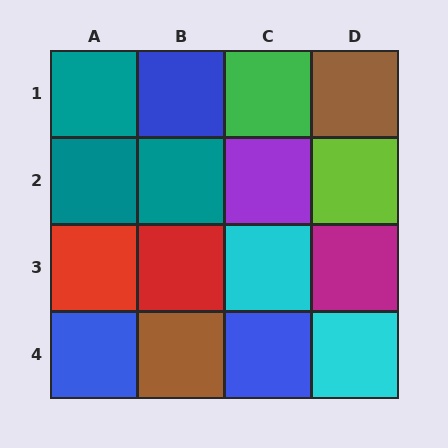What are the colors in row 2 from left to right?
Teal, teal, purple, lime.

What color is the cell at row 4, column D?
Cyan.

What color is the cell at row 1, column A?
Teal.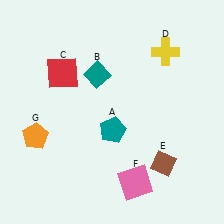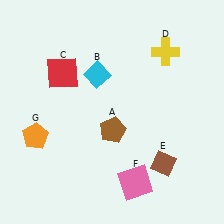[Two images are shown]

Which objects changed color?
A changed from teal to brown. B changed from teal to cyan.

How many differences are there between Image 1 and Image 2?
There are 2 differences between the two images.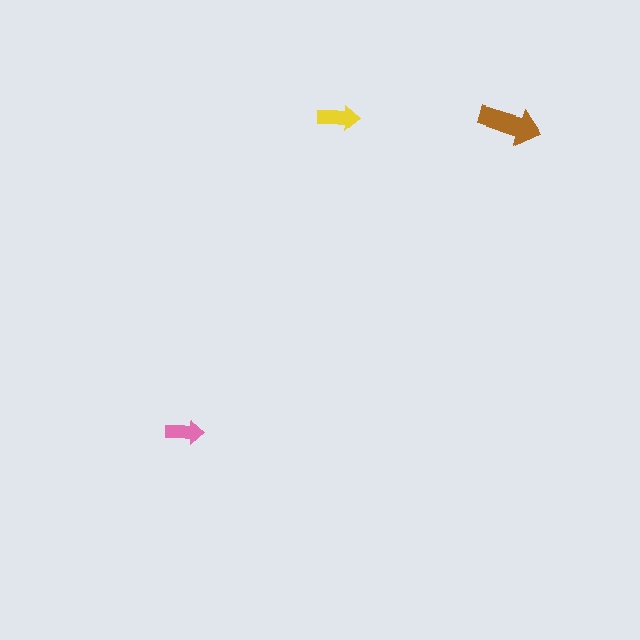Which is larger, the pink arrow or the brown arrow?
The brown one.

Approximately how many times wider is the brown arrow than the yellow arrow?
About 1.5 times wider.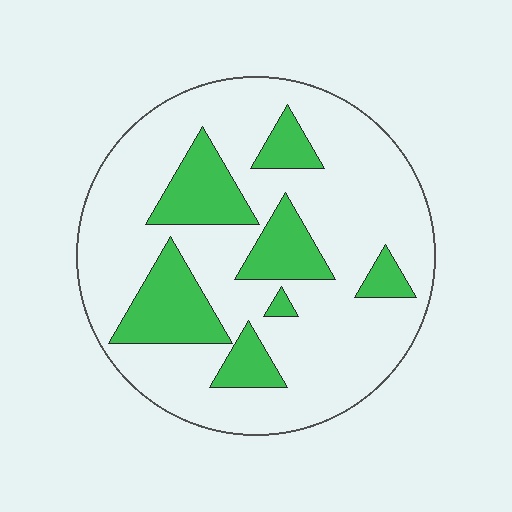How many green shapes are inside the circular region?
7.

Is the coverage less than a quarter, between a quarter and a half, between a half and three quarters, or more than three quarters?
Less than a quarter.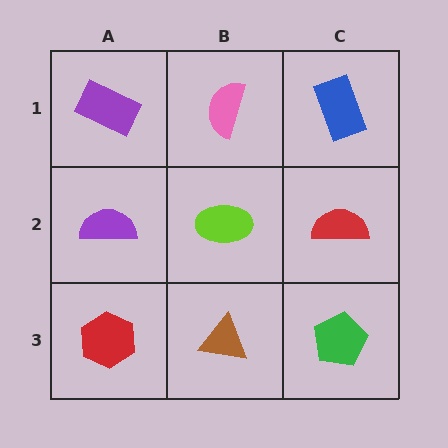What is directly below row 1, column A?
A purple semicircle.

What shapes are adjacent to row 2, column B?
A pink semicircle (row 1, column B), a brown triangle (row 3, column B), a purple semicircle (row 2, column A), a red semicircle (row 2, column C).